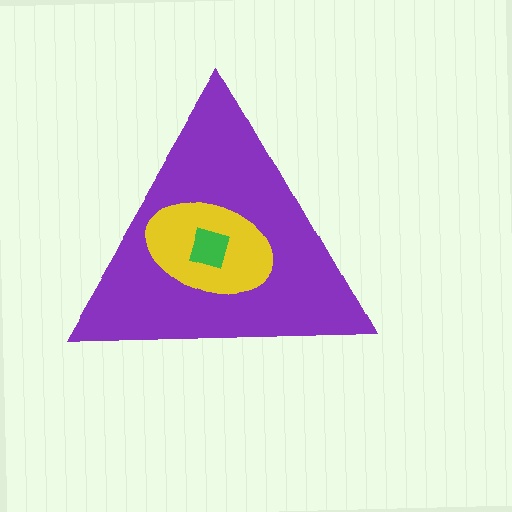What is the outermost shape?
The purple triangle.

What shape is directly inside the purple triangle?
The yellow ellipse.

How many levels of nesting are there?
3.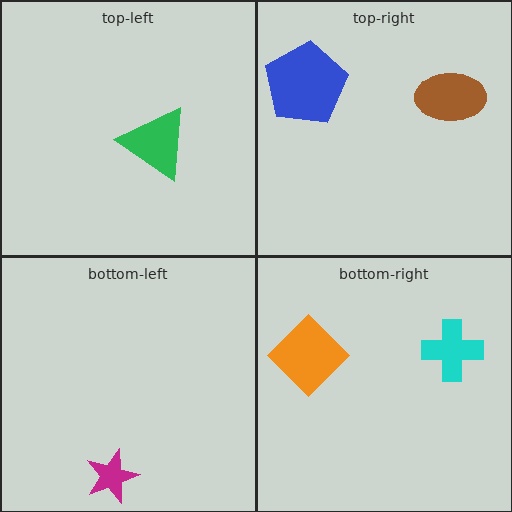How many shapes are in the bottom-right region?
2.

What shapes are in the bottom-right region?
The orange diamond, the cyan cross.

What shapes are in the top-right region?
The blue pentagon, the brown ellipse.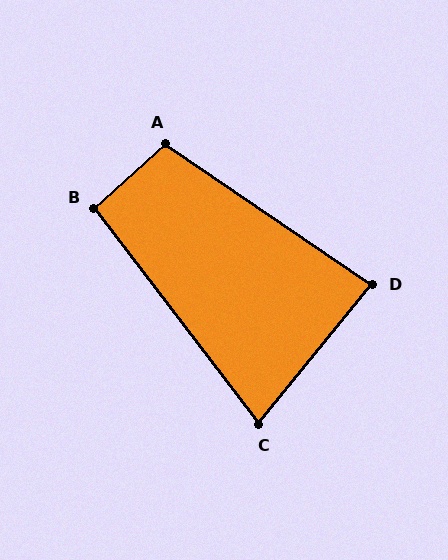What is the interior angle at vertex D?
Approximately 85 degrees (approximately right).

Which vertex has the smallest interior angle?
C, at approximately 76 degrees.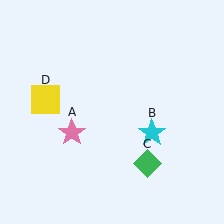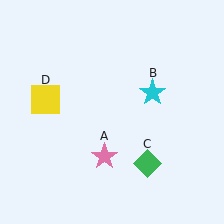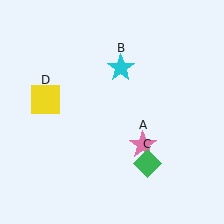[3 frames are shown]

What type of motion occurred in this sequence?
The pink star (object A), cyan star (object B) rotated counterclockwise around the center of the scene.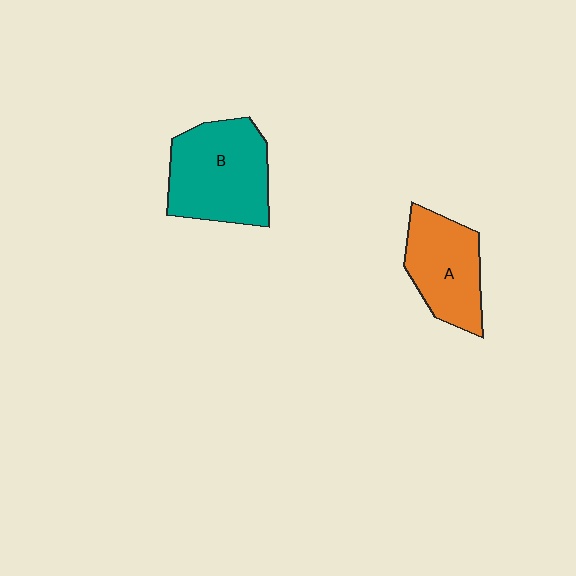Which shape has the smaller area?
Shape A (orange).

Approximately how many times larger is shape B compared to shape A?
Approximately 1.3 times.